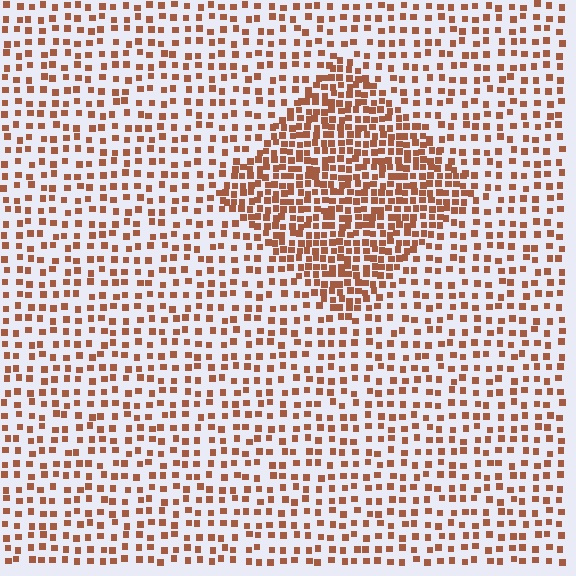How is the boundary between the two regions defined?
The boundary is defined by a change in element density (approximately 2.2x ratio). All elements are the same color, size, and shape.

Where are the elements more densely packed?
The elements are more densely packed inside the diamond boundary.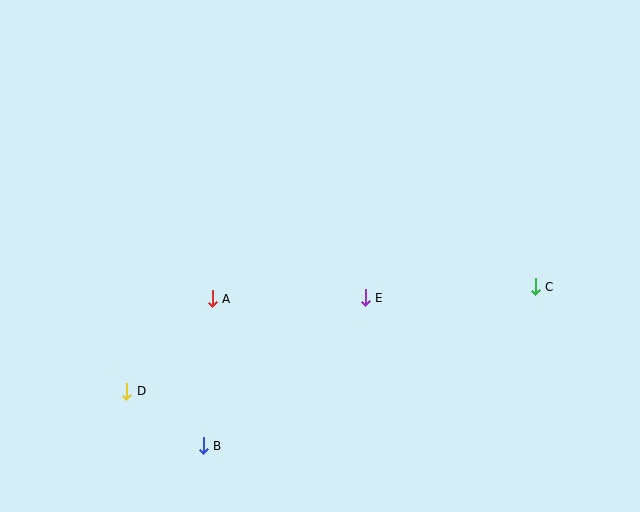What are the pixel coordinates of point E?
Point E is at (365, 298).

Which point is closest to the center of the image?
Point E at (365, 298) is closest to the center.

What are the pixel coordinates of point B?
Point B is at (203, 446).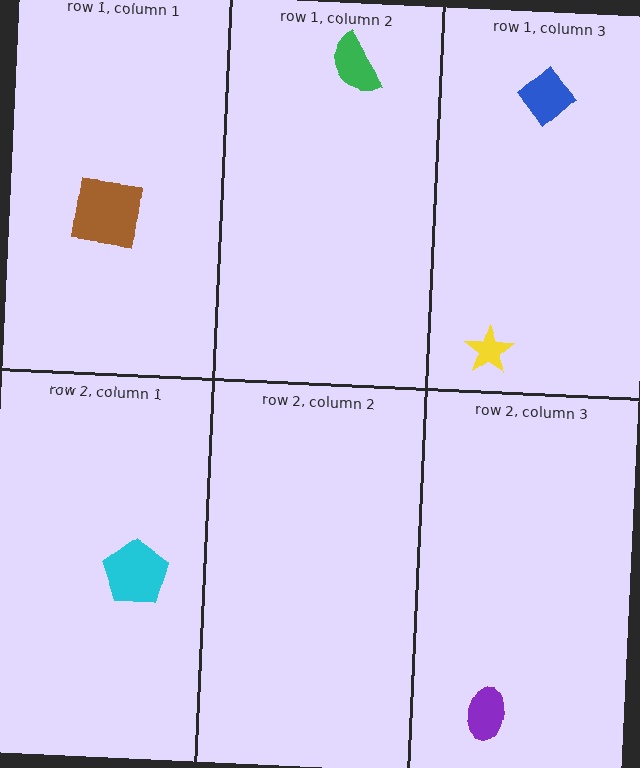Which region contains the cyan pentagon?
The row 2, column 1 region.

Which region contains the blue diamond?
The row 1, column 3 region.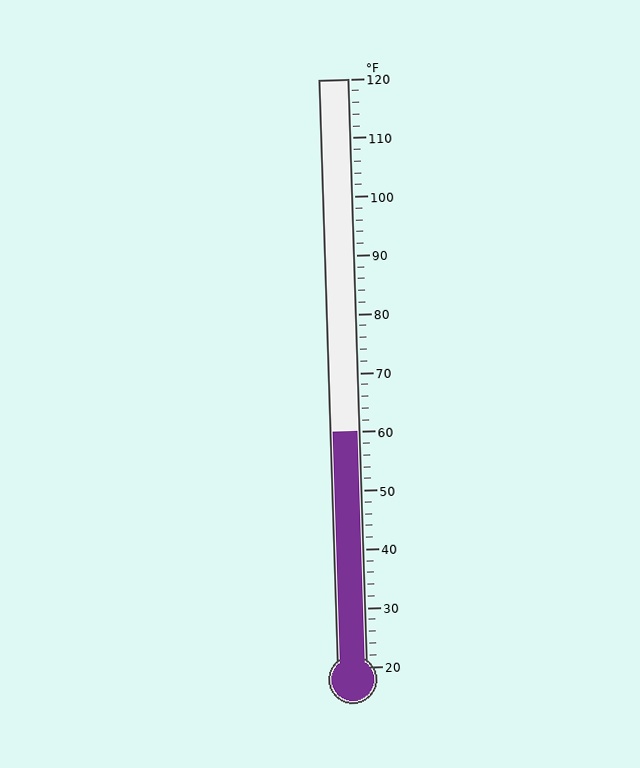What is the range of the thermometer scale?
The thermometer scale ranges from 20°F to 120°F.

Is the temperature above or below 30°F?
The temperature is above 30°F.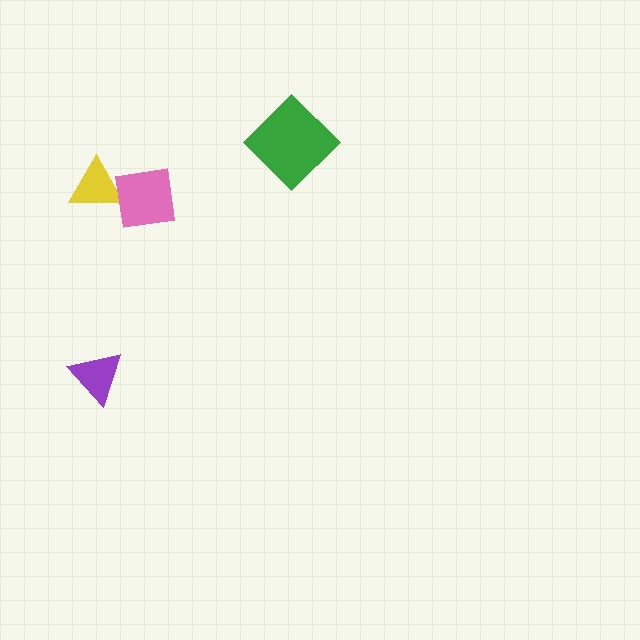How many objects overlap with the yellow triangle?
1 object overlaps with the yellow triangle.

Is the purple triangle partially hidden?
No, no other shape covers it.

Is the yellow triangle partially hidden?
Yes, it is partially covered by another shape.